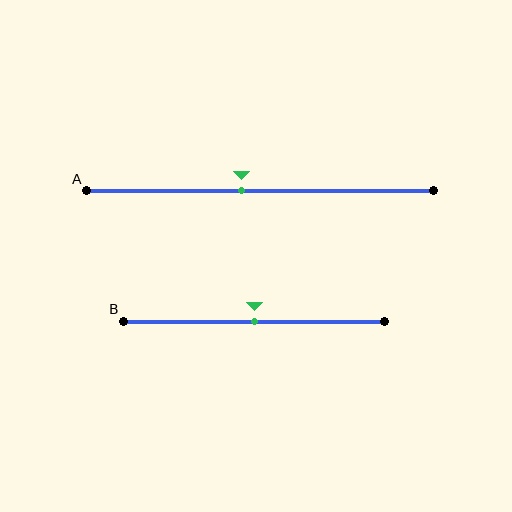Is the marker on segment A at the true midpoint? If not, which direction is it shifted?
No, the marker on segment A is shifted to the left by about 5% of the segment length.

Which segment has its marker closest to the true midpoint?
Segment B has its marker closest to the true midpoint.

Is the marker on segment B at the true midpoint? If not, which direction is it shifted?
Yes, the marker on segment B is at the true midpoint.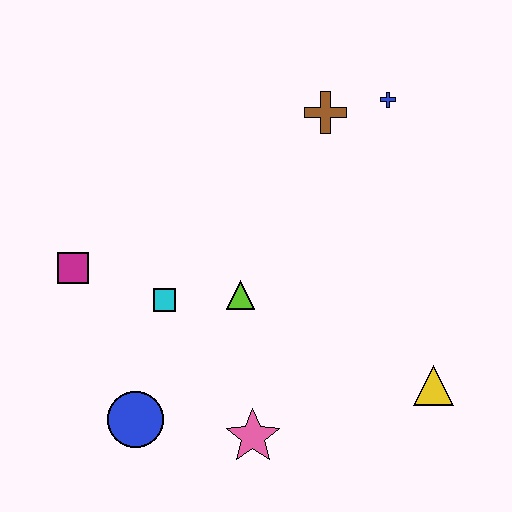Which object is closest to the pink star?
The blue circle is closest to the pink star.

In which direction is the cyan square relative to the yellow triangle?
The cyan square is to the left of the yellow triangle.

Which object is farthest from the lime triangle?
The blue cross is farthest from the lime triangle.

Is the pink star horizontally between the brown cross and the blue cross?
No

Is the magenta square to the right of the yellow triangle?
No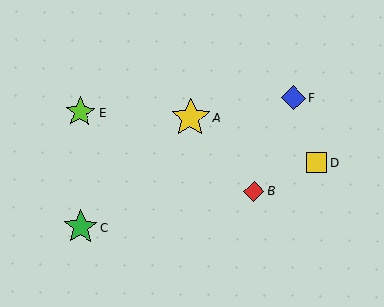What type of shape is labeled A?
Shape A is a yellow star.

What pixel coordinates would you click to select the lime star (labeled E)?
Click at (80, 112) to select the lime star E.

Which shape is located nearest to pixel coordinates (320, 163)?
The yellow square (labeled D) at (317, 163) is nearest to that location.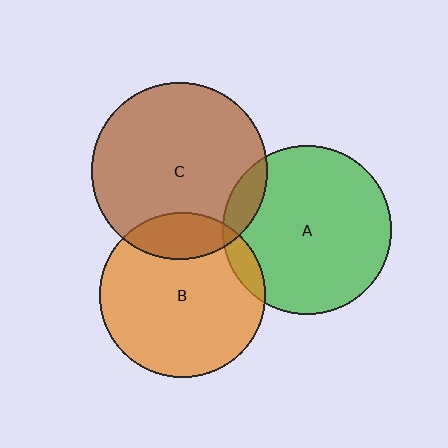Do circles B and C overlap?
Yes.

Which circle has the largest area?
Circle C (brown).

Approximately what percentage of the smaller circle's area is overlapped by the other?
Approximately 20%.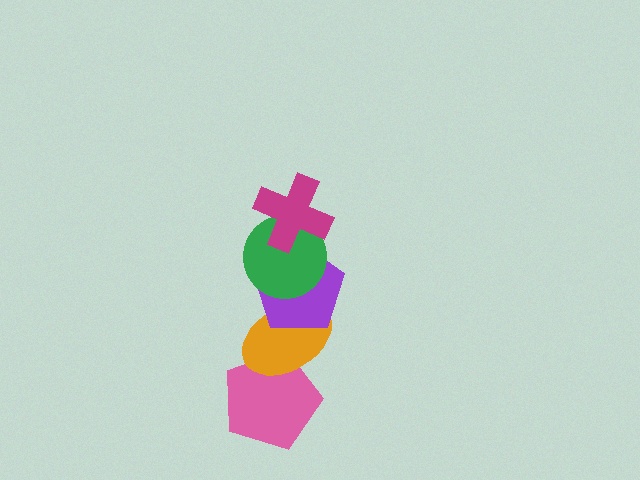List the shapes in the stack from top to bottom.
From top to bottom: the magenta cross, the green circle, the purple pentagon, the orange ellipse, the pink pentagon.